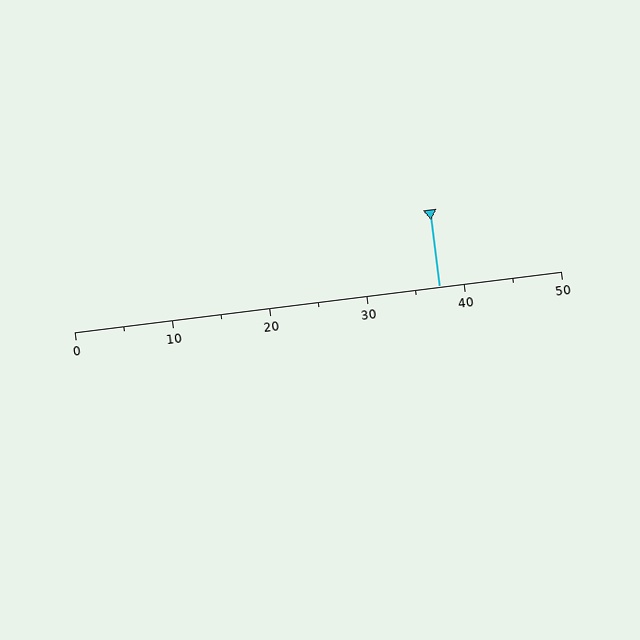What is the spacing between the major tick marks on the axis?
The major ticks are spaced 10 apart.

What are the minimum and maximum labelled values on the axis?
The axis runs from 0 to 50.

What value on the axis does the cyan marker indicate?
The marker indicates approximately 37.5.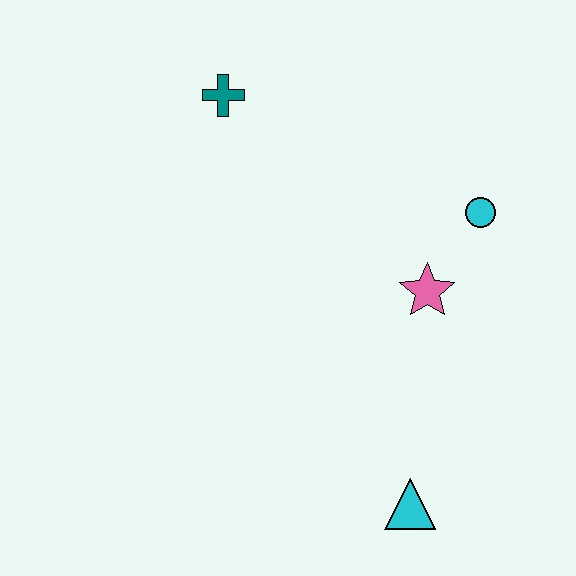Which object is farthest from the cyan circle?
The cyan triangle is farthest from the cyan circle.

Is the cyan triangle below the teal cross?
Yes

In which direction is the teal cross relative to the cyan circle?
The teal cross is to the left of the cyan circle.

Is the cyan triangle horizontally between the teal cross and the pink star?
Yes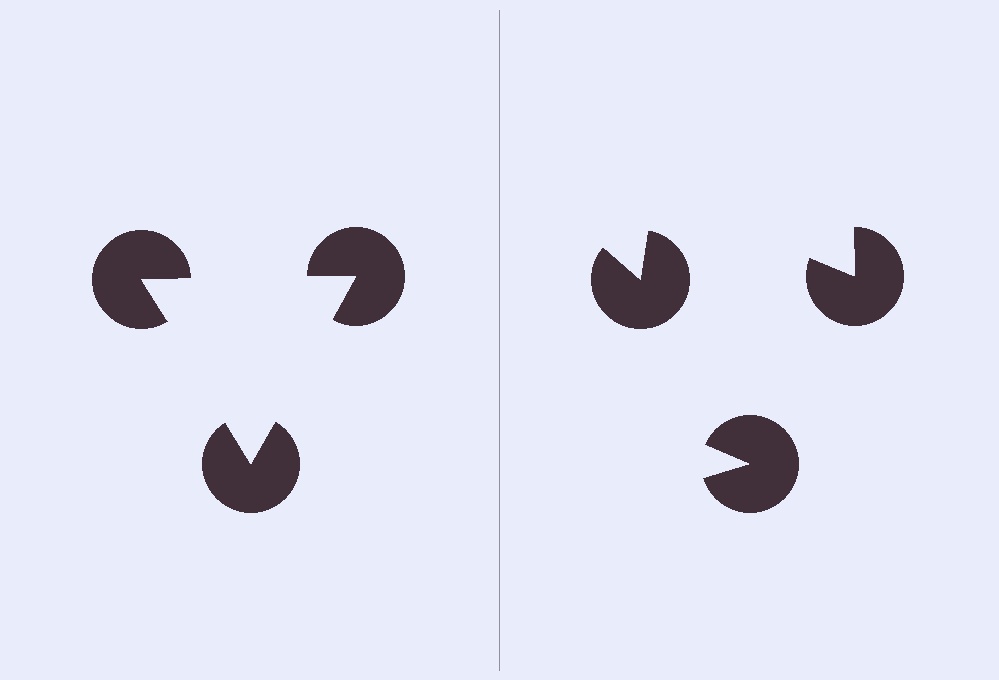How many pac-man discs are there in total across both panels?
6 — 3 on each side.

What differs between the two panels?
The pac-man discs are positioned identically on both sides; only the wedge orientations differ. On the left they align to a triangle; on the right they are misaligned.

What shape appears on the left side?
An illusory triangle.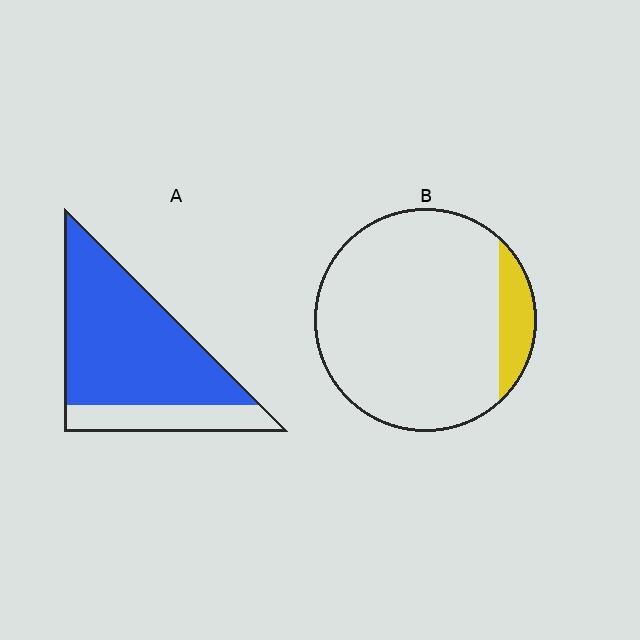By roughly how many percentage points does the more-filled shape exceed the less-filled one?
By roughly 65 percentage points (A over B).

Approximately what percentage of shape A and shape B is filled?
A is approximately 75% and B is approximately 10%.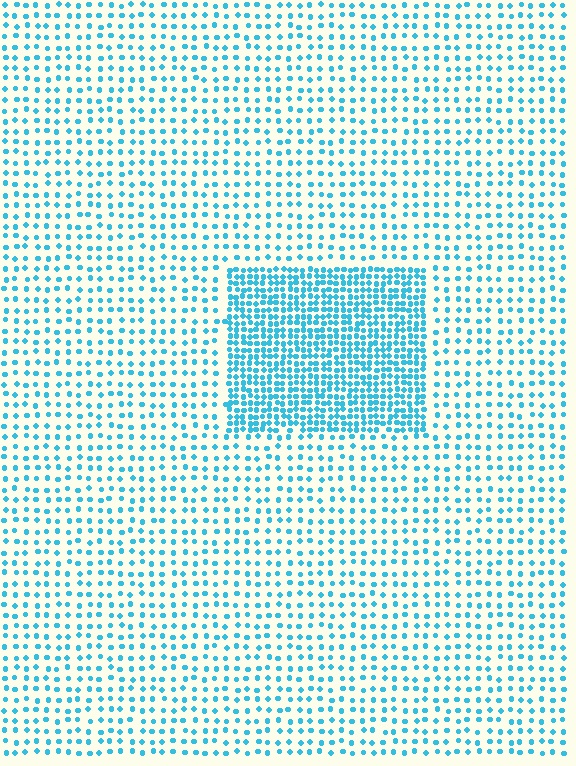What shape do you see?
I see a rectangle.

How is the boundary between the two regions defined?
The boundary is defined by a change in element density (approximately 2.5x ratio). All elements are the same color, size, and shape.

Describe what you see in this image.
The image contains small cyan elements arranged at two different densities. A rectangle-shaped region is visible where the elements are more densely packed than the surrounding area.